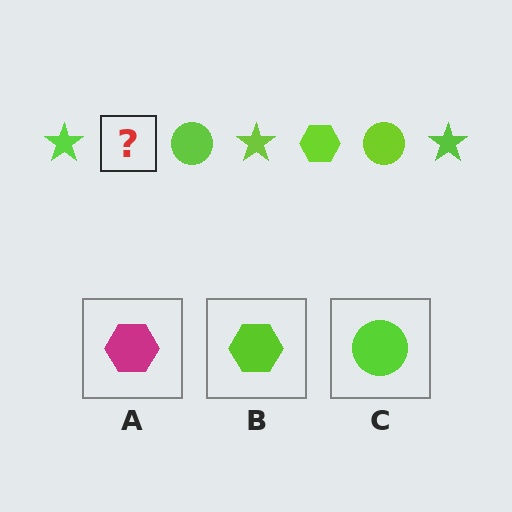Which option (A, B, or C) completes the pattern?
B.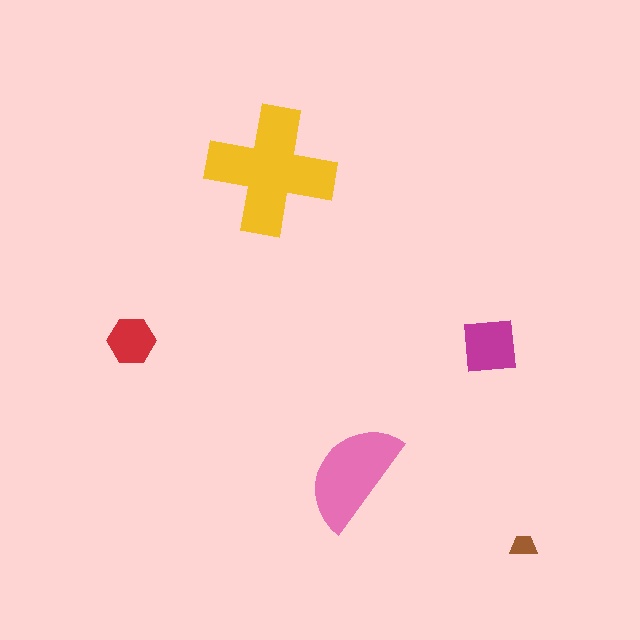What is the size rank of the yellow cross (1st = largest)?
1st.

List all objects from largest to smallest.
The yellow cross, the pink semicircle, the magenta square, the red hexagon, the brown trapezoid.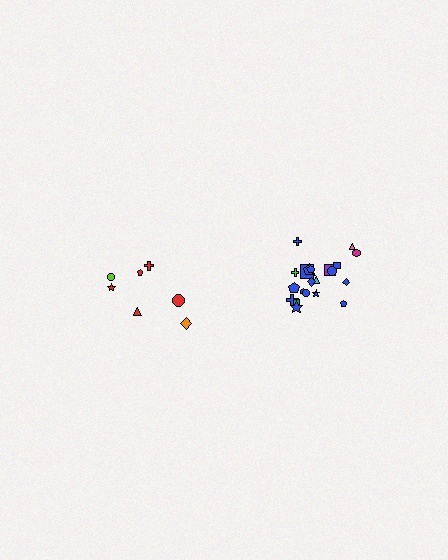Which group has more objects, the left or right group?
The right group.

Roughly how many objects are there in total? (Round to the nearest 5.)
Roughly 30 objects in total.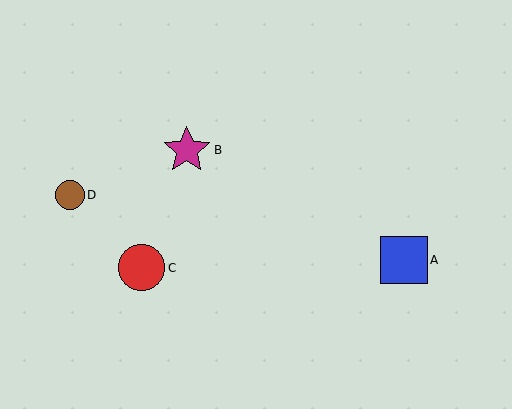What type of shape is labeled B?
Shape B is a magenta star.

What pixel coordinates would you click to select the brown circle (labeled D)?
Click at (70, 195) to select the brown circle D.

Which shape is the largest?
The magenta star (labeled B) is the largest.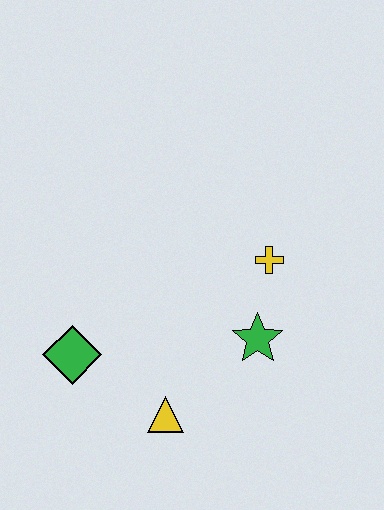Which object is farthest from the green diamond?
The yellow cross is farthest from the green diamond.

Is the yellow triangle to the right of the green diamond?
Yes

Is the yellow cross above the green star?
Yes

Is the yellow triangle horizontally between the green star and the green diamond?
Yes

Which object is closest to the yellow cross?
The green star is closest to the yellow cross.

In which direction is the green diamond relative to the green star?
The green diamond is to the left of the green star.